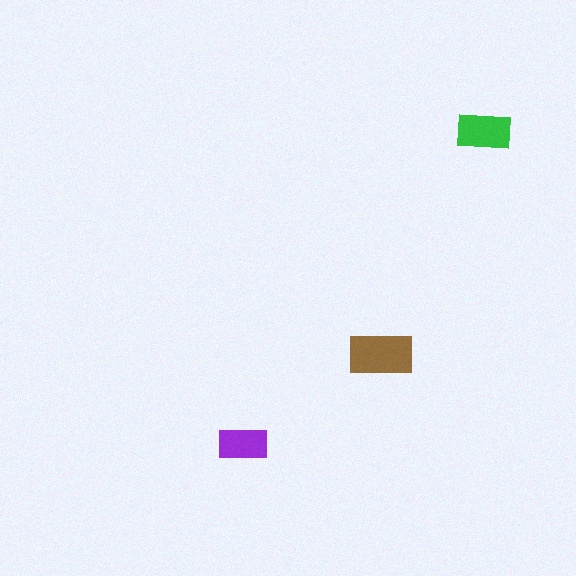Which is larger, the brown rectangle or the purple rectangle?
The brown one.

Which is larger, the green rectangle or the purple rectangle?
The green one.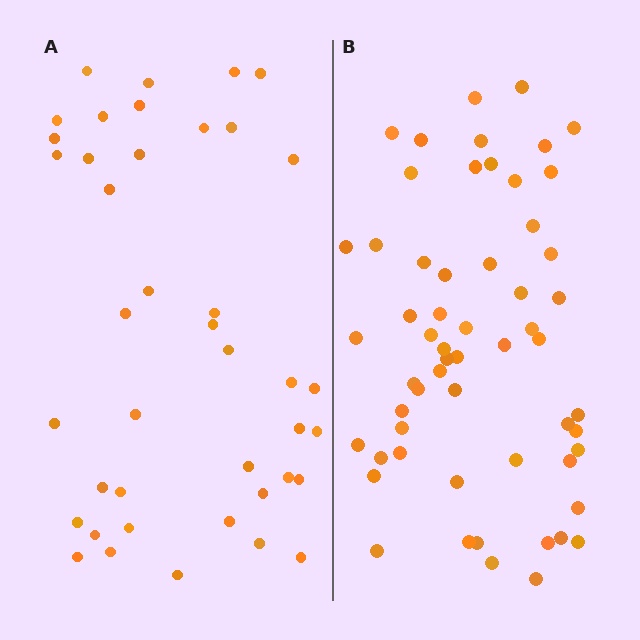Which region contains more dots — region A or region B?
Region B (the right region) has more dots.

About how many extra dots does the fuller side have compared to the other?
Region B has approximately 15 more dots than region A.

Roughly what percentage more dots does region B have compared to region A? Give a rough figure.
About 40% more.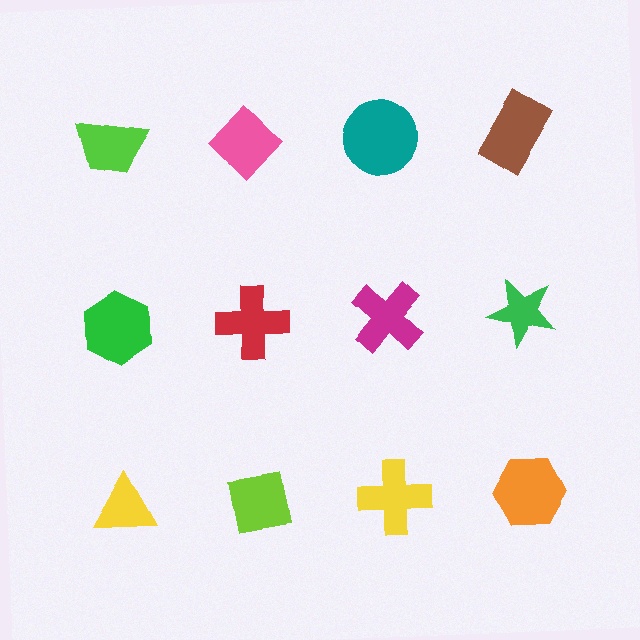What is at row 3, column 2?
A lime square.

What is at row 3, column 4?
An orange hexagon.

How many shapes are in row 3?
4 shapes.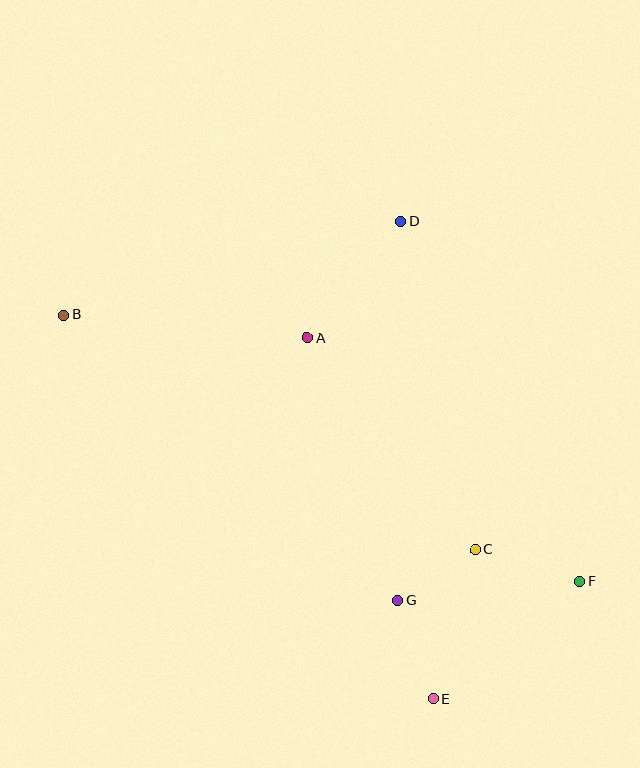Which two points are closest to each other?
Points C and G are closest to each other.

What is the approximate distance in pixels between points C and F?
The distance between C and F is approximately 110 pixels.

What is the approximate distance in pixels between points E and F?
The distance between E and F is approximately 188 pixels.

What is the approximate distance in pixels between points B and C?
The distance between B and C is approximately 473 pixels.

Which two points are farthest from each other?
Points B and F are farthest from each other.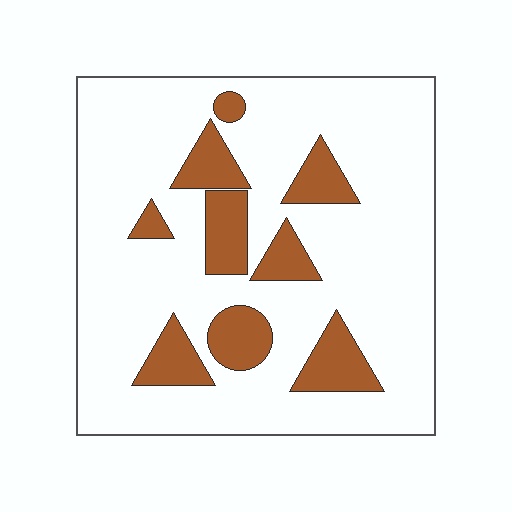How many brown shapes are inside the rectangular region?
9.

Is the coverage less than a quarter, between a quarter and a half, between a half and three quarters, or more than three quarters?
Less than a quarter.